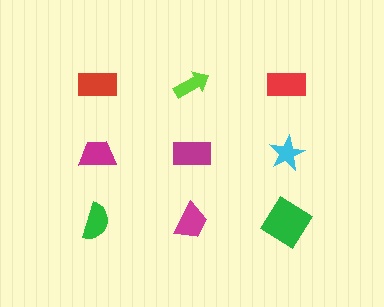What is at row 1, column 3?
A red rectangle.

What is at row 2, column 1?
A magenta trapezoid.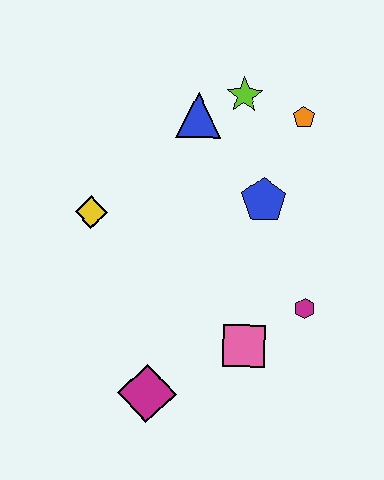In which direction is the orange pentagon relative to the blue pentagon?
The orange pentagon is above the blue pentagon.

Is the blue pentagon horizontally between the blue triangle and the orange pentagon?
Yes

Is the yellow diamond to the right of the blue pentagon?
No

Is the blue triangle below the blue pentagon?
No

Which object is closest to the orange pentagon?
The lime star is closest to the orange pentagon.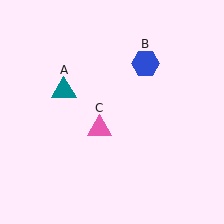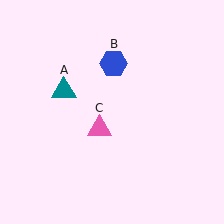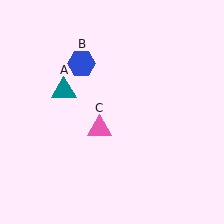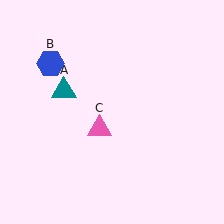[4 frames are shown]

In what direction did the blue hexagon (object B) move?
The blue hexagon (object B) moved left.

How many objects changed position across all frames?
1 object changed position: blue hexagon (object B).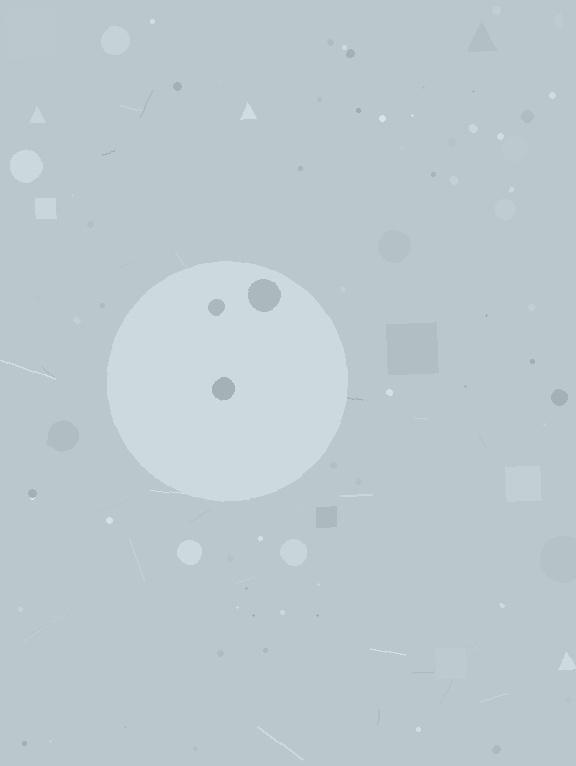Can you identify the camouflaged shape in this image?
The camouflaged shape is a circle.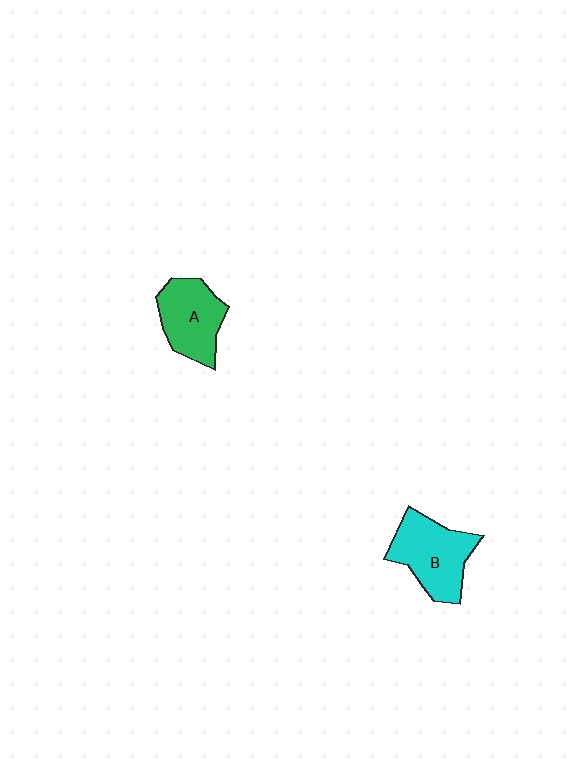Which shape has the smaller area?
Shape A (green).